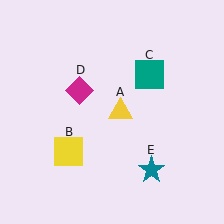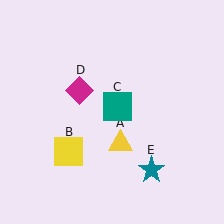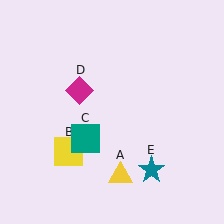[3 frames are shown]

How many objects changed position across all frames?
2 objects changed position: yellow triangle (object A), teal square (object C).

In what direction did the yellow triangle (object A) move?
The yellow triangle (object A) moved down.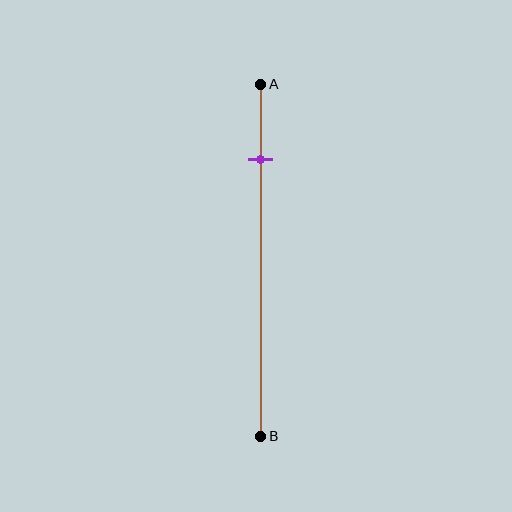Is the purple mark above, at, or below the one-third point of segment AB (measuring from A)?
The purple mark is above the one-third point of segment AB.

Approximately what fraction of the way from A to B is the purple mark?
The purple mark is approximately 20% of the way from A to B.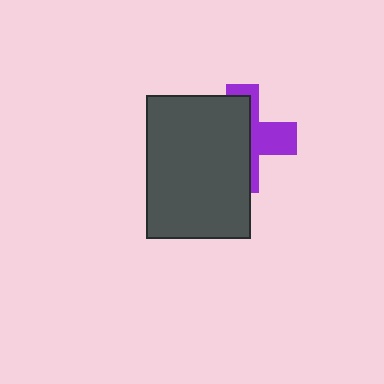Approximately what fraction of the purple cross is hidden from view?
Roughly 61% of the purple cross is hidden behind the dark gray rectangle.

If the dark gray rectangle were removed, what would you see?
You would see the complete purple cross.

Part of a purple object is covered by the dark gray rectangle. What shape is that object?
It is a cross.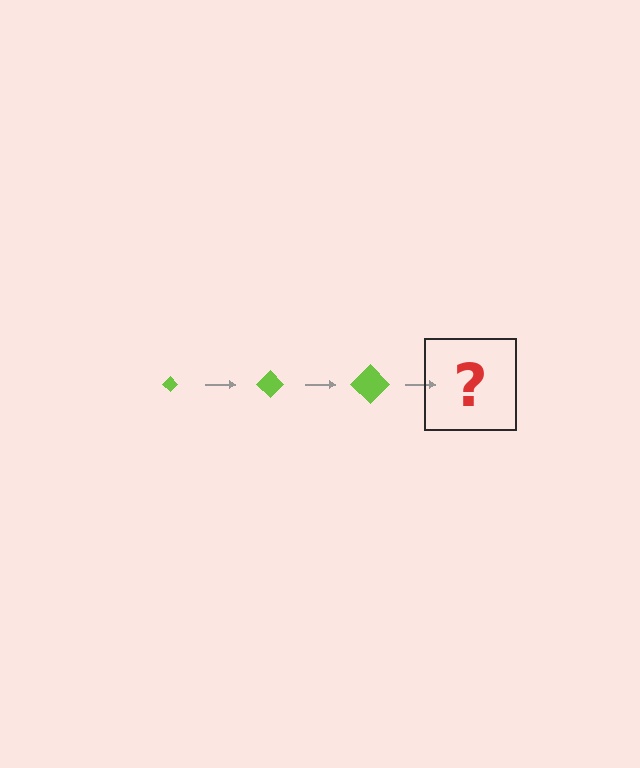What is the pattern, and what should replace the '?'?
The pattern is that the diamond gets progressively larger each step. The '?' should be a lime diamond, larger than the previous one.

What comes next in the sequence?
The next element should be a lime diamond, larger than the previous one.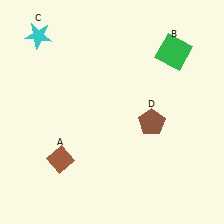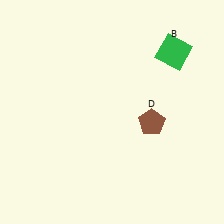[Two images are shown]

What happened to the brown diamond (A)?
The brown diamond (A) was removed in Image 2. It was in the bottom-left area of Image 1.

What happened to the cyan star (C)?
The cyan star (C) was removed in Image 2. It was in the top-left area of Image 1.